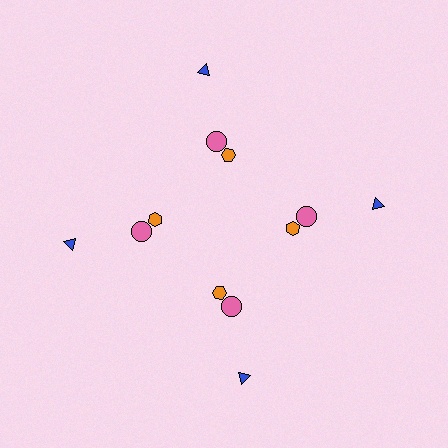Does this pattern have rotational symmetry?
Yes, this pattern has 4-fold rotational symmetry. It looks the same after rotating 90 degrees around the center.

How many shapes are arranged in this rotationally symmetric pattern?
There are 12 shapes, arranged in 4 groups of 3.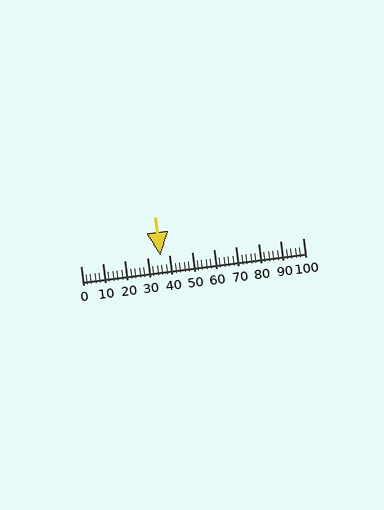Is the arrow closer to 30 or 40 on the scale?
The arrow is closer to 40.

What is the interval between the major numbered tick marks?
The major tick marks are spaced 10 units apart.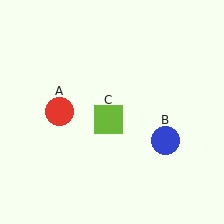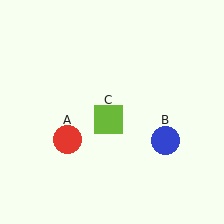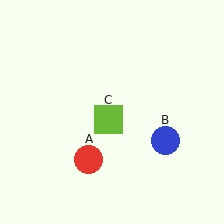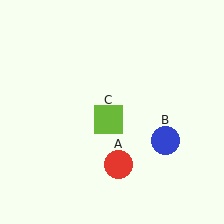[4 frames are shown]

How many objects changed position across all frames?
1 object changed position: red circle (object A).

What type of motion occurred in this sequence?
The red circle (object A) rotated counterclockwise around the center of the scene.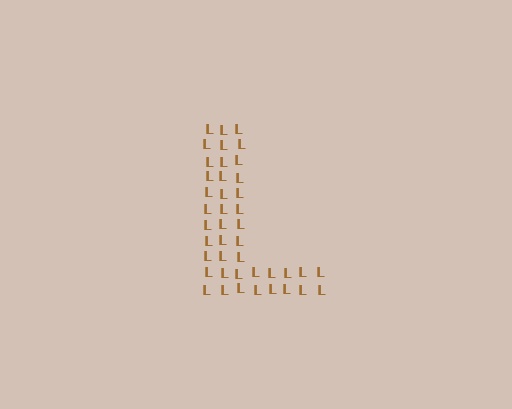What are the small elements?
The small elements are letter L's.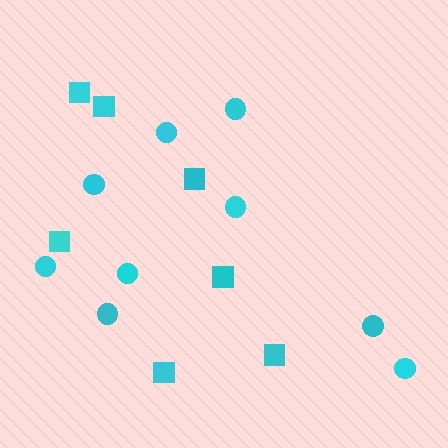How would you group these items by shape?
There are 2 groups: one group of squares (7) and one group of circles (9).